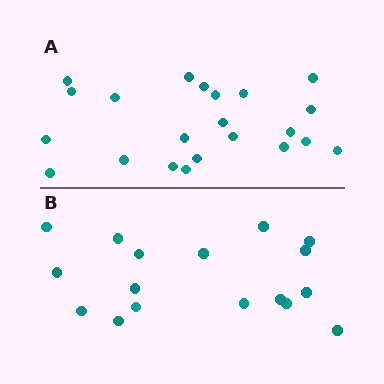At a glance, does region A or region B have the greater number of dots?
Region A (the top region) has more dots.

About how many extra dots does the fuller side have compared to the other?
Region A has about 5 more dots than region B.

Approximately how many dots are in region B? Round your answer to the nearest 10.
About 20 dots. (The exact count is 17, which rounds to 20.)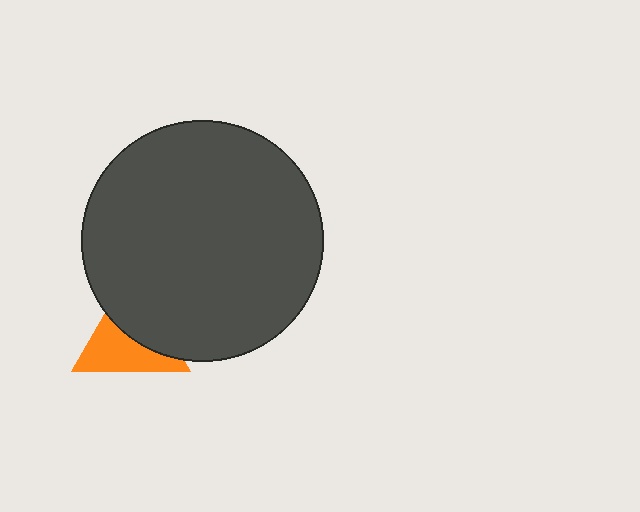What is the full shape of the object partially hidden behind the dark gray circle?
The partially hidden object is an orange triangle.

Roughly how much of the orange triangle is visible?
About half of it is visible (roughly 52%).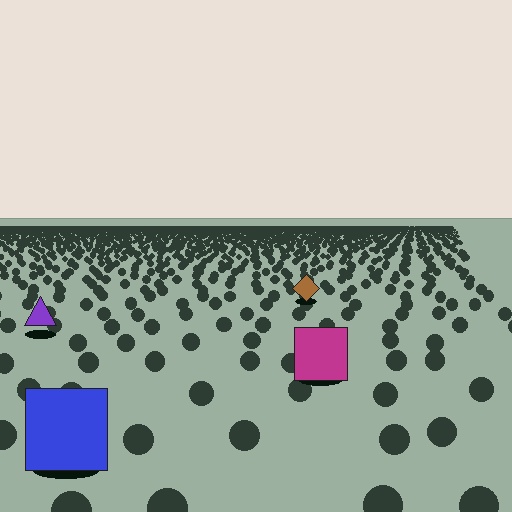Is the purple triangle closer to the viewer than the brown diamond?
Yes. The purple triangle is closer — you can tell from the texture gradient: the ground texture is coarser near it.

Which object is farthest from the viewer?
The brown diamond is farthest from the viewer. It appears smaller and the ground texture around it is denser.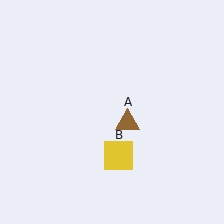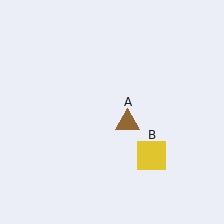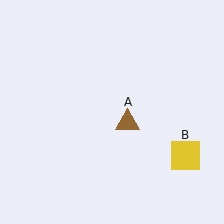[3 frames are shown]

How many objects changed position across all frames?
1 object changed position: yellow square (object B).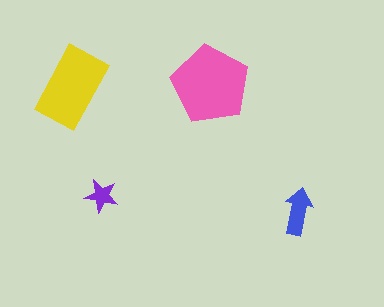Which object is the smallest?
The purple star.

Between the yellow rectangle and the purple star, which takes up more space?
The yellow rectangle.